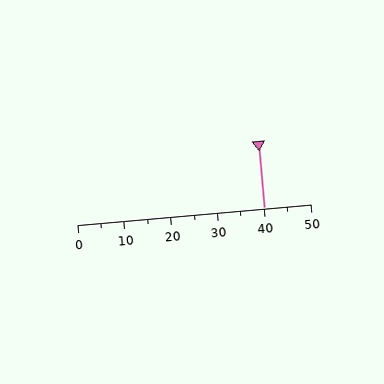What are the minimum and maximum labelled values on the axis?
The axis runs from 0 to 50.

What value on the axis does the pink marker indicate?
The marker indicates approximately 40.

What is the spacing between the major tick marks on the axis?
The major ticks are spaced 10 apart.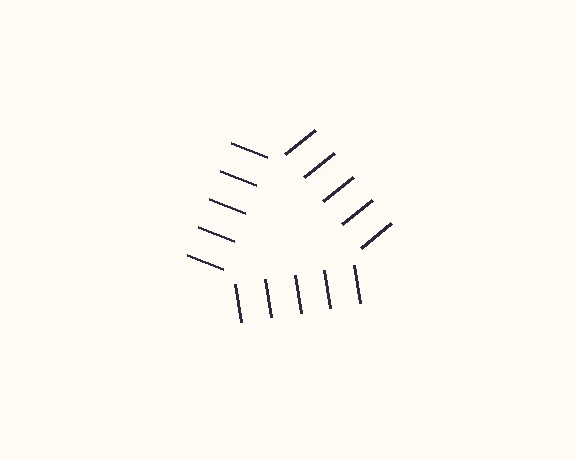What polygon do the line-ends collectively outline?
An illusory triangle — the line segments terminate on its edges but no continuous stroke is drawn.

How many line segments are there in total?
15 — 5 along each of the 3 edges.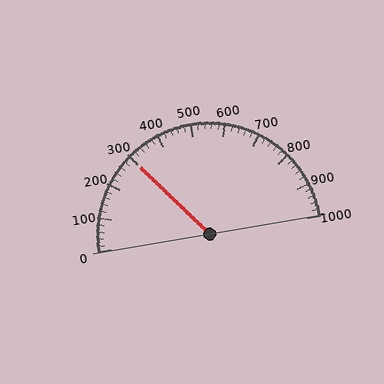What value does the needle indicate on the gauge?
The needle indicates approximately 300.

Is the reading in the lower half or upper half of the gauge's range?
The reading is in the lower half of the range (0 to 1000).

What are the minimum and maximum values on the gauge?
The gauge ranges from 0 to 1000.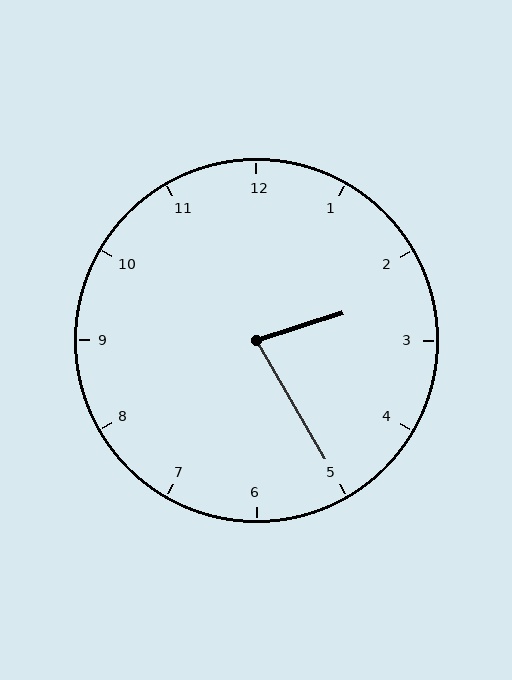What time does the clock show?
2:25.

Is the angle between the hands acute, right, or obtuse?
It is acute.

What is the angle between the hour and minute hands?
Approximately 78 degrees.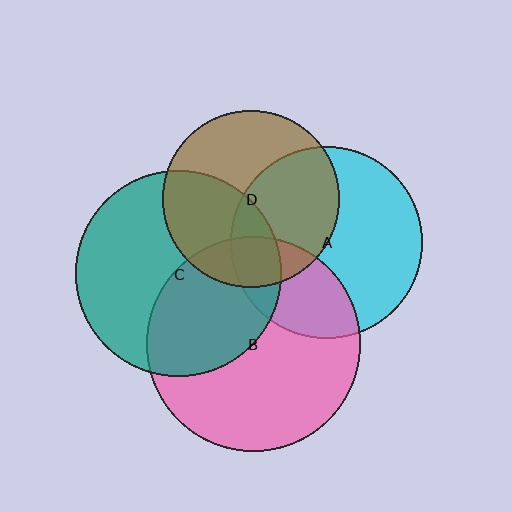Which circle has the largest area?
Circle B (pink).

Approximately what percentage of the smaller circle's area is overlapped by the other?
Approximately 40%.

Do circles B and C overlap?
Yes.